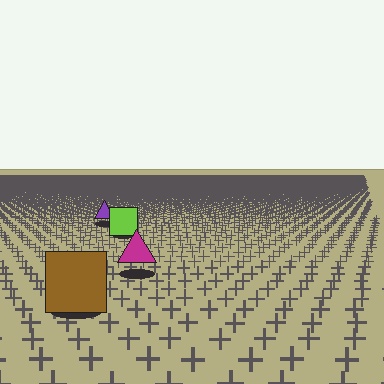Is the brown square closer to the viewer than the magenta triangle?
Yes. The brown square is closer — you can tell from the texture gradient: the ground texture is coarser near it.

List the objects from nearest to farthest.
From nearest to farthest: the brown square, the magenta triangle, the lime square, the purple triangle.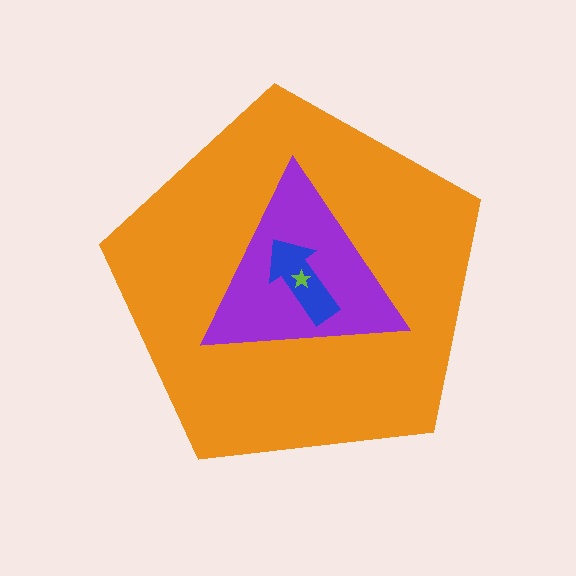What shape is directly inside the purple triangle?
The blue arrow.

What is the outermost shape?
The orange pentagon.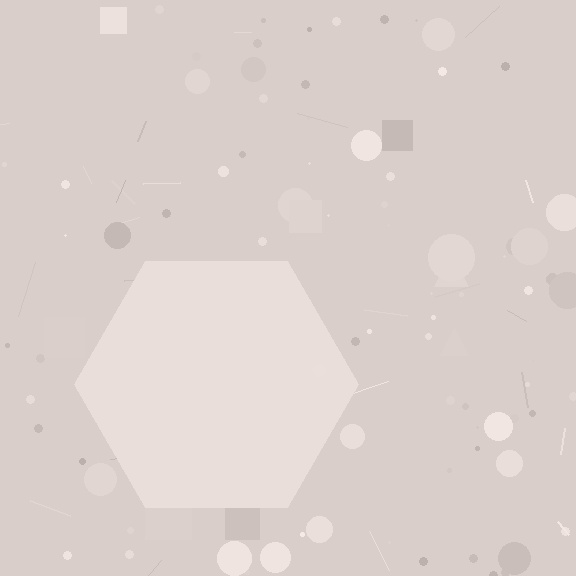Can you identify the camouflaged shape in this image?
The camouflaged shape is a hexagon.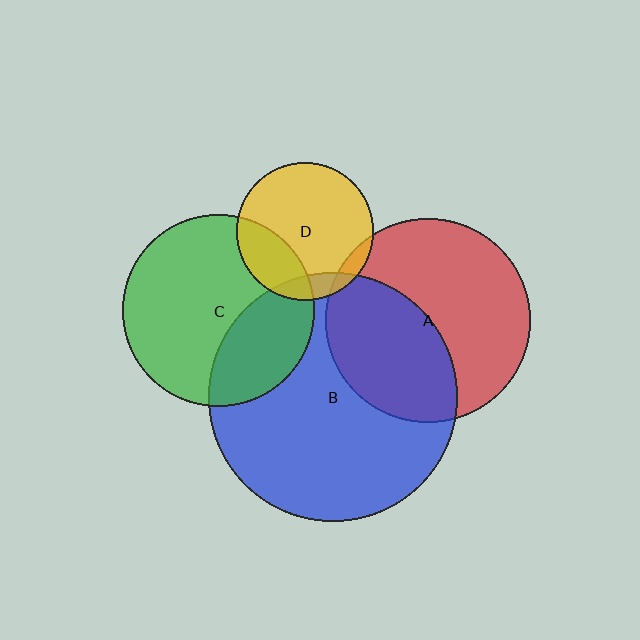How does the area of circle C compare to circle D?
Approximately 2.0 times.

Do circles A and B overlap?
Yes.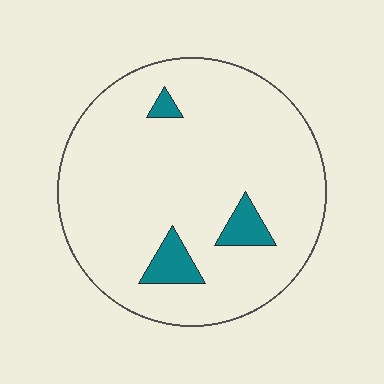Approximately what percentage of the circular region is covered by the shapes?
Approximately 10%.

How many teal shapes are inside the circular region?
3.